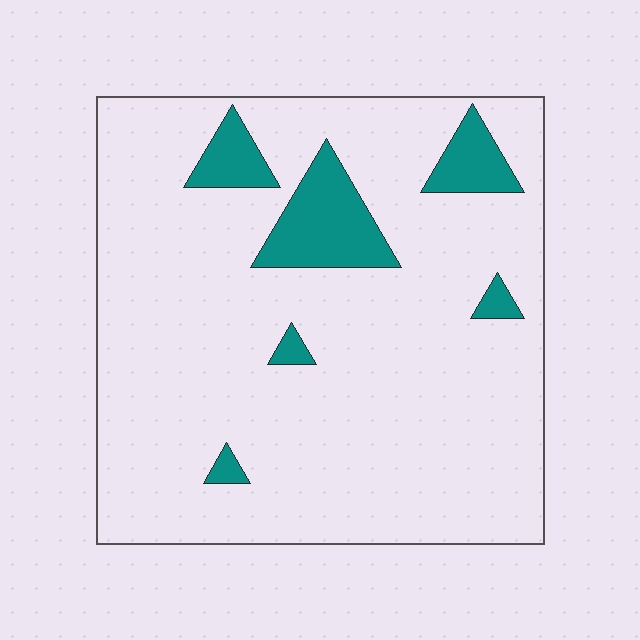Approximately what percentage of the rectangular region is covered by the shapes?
Approximately 10%.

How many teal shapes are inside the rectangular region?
6.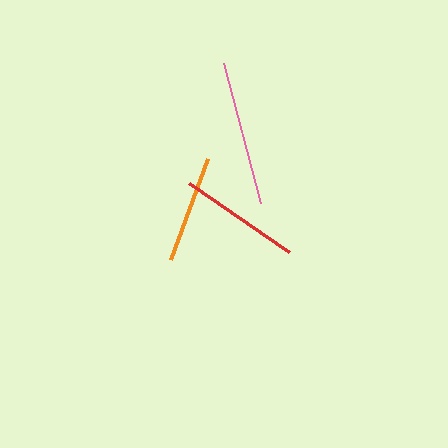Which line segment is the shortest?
The orange line is the shortest at approximately 107 pixels.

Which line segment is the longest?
The pink line is the longest at approximately 145 pixels.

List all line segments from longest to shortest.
From longest to shortest: pink, red, orange.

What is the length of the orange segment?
The orange segment is approximately 107 pixels long.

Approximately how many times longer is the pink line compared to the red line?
The pink line is approximately 1.2 times the length of the red line.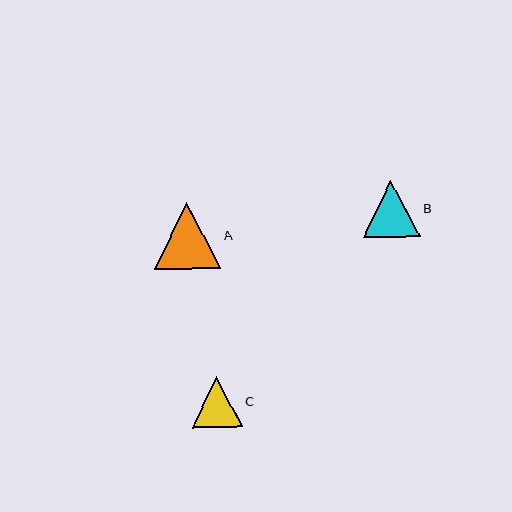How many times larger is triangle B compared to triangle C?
Triangle B is approximately 1.1 times the size of triangle C.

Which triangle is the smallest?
Triangle C is the smallest with a size of approximately 50 pixels.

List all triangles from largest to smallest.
From largest to smallest: A, B, C.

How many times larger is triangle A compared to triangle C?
Triangle A is approximately 1.3 times the size of triangle C.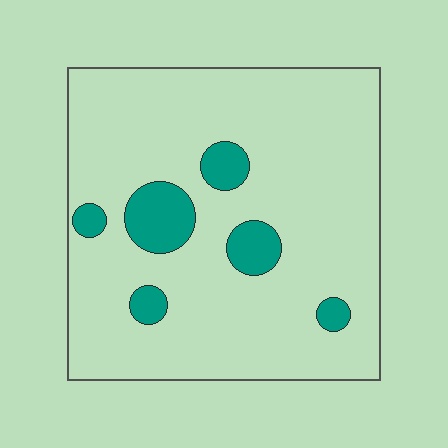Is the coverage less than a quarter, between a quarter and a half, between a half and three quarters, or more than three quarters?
Less than a quarter.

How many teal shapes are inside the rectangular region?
6.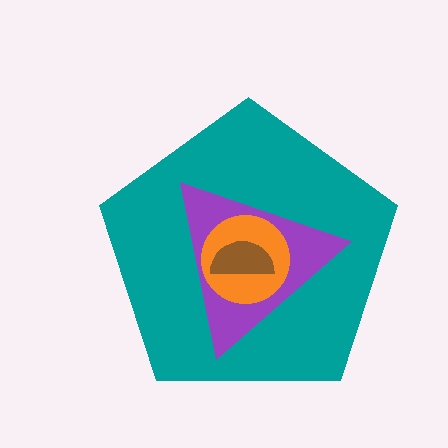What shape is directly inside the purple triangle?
The orange circle.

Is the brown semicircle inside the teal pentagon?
Yes.